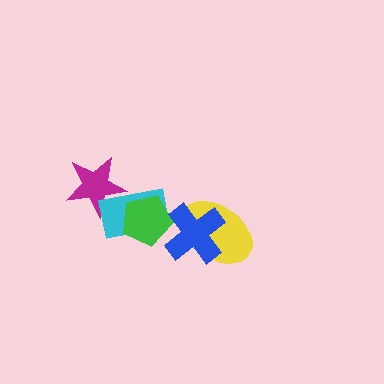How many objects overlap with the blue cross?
2 objects overlap with the blue cross.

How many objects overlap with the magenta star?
1 object overlaps with the magenta star.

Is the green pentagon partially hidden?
Yes, it is partially covered by another shape.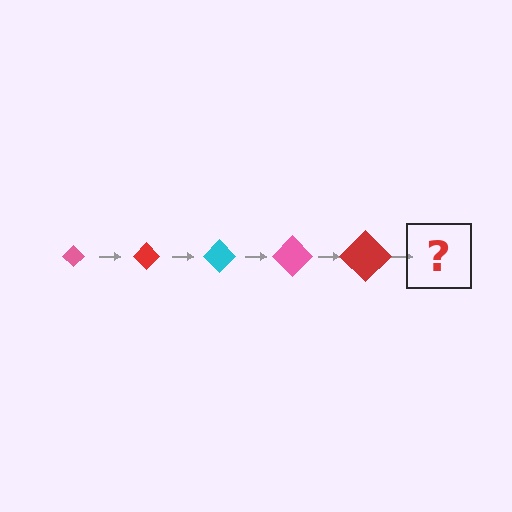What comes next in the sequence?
The next element should be a cyan diamond, larger than the previous one.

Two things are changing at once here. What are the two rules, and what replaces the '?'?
The two rules are that the diamond grows larger each step and the color cycles through pink, red, and cyan. The '?' should be a cyan diamond, larger than the previous one.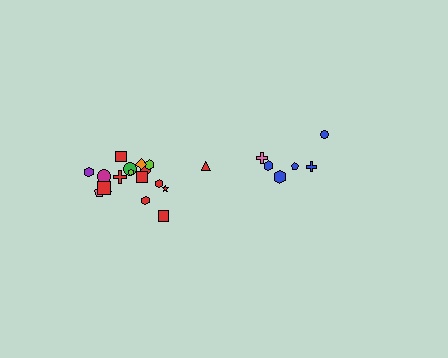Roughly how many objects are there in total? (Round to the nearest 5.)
Roughly 25 objects in total.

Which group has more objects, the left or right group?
The left group.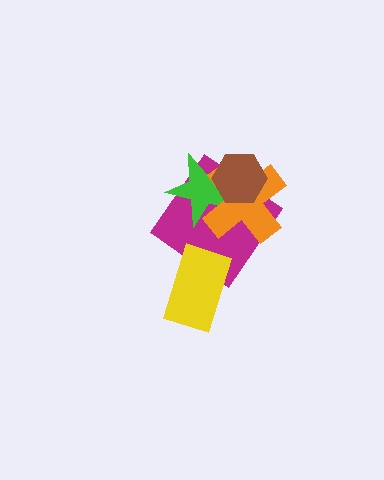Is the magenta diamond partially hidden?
Yes, it is partially covered by another shape.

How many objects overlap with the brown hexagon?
3 objects overlap with the brown hexagon.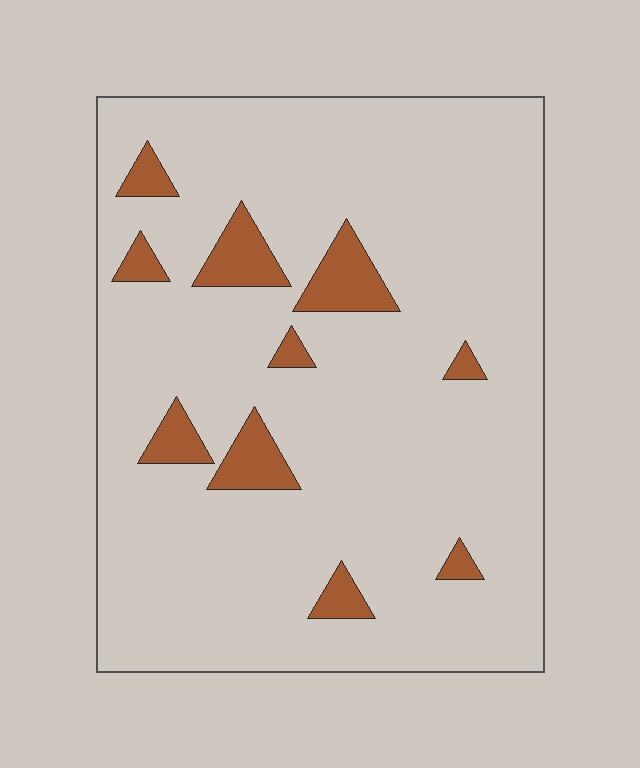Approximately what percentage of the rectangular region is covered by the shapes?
Approximately 10%.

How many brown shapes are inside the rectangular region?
10.